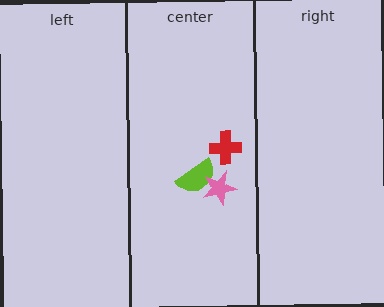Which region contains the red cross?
The center region.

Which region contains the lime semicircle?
The center region.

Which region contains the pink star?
The center region.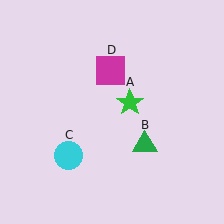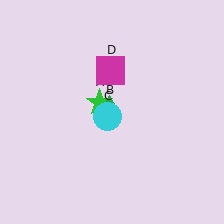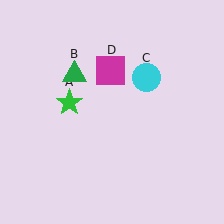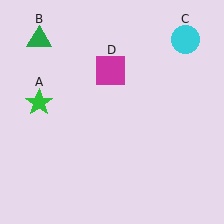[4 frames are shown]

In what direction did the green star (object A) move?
The green star (object A) moved left.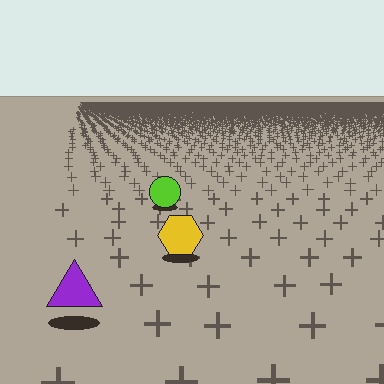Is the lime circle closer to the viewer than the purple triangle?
No. The purple triangle is closer — you can tell from the texture gradient: the ground texture is coarser near it.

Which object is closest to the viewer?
The purple triangle is closest. The texture marks near it are larger and more spread out.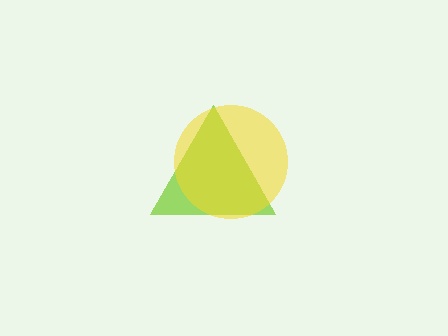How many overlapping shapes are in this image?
There are 2 overlapping shapes in the image.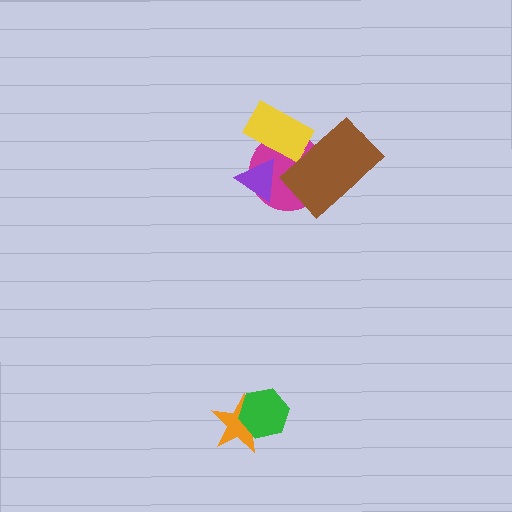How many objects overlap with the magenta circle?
3 objects overlap with the magenta circle.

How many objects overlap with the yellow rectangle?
2 objects overlap with the yellow rectangle.